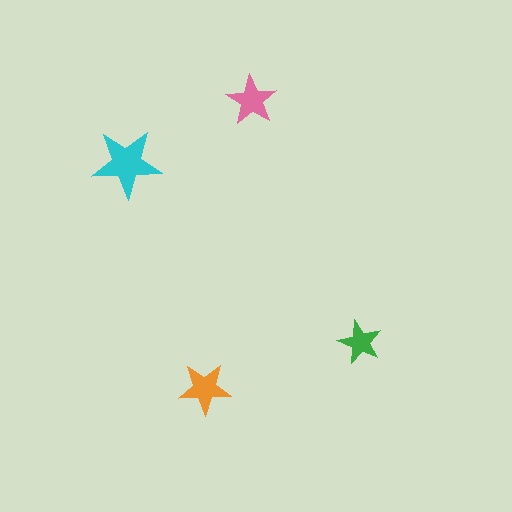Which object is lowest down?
The orange star is bottommost.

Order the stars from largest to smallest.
the cyan one, the orange one, the pink one, the green one.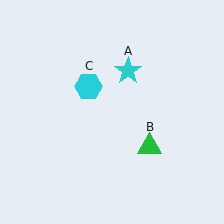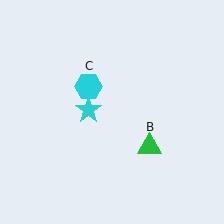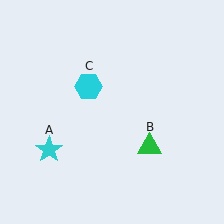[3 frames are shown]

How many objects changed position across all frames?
1 object changed position: cyan star (object A).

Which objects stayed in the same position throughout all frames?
Green triangle (object B) and cyan hexagon (object C) remained stationary.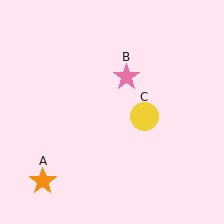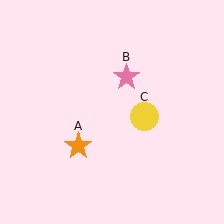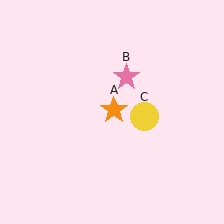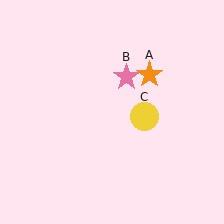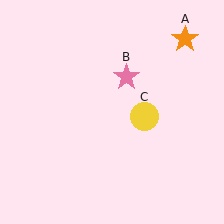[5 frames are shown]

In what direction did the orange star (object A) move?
The orange star (object A) moved up and to the right.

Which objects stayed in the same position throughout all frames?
Pink star (object B) and yellow circle (object C) remained stationary.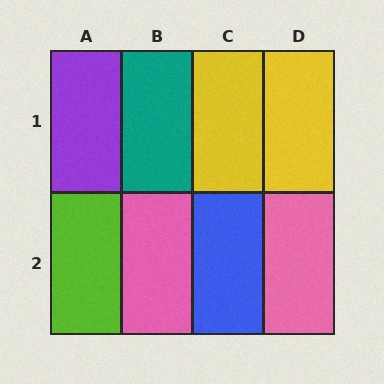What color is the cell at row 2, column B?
Pink.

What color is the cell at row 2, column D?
Pink.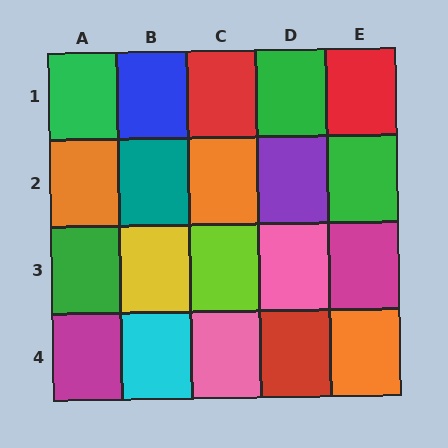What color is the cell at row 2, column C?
Orange.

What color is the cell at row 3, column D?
Pink.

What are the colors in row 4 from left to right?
Magenta, cyan, pink, red, orange.